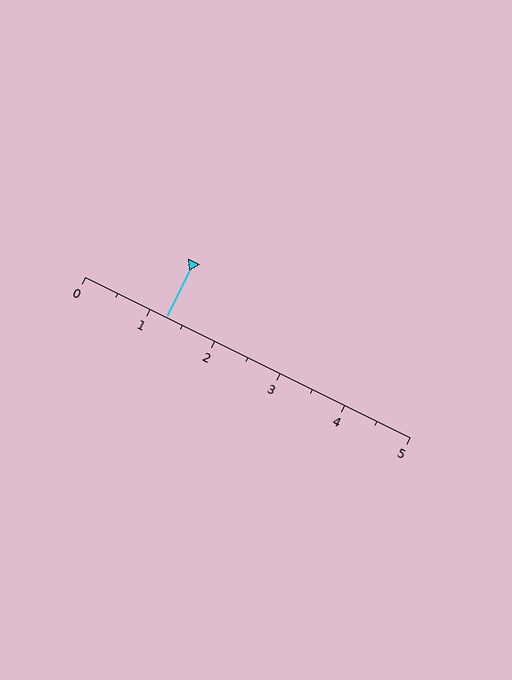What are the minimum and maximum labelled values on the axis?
The axis runs from 0 to 5.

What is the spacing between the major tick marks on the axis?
The major ticks are spaced 1 apart.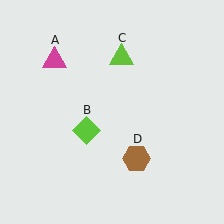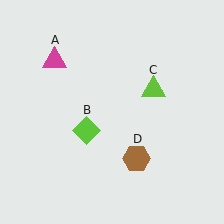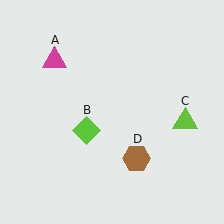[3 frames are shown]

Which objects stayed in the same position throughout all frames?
Magenta triangle (object A) and lime diamond (object B) and brown hexagon (object D) remained stationary.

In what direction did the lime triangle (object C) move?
The lime triangle (object C) moved down and to the right.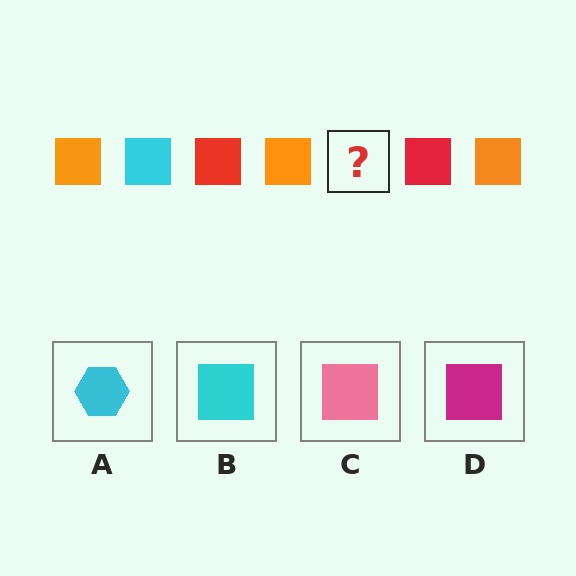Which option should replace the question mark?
Option B.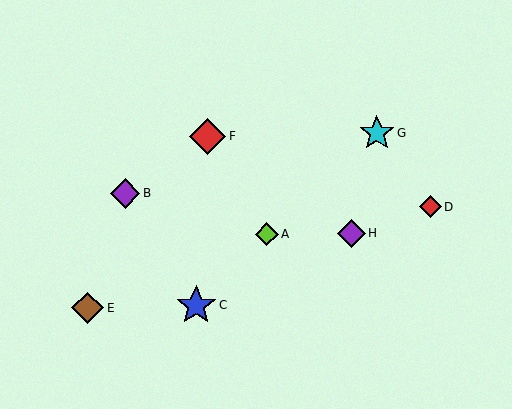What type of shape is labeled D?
Shape D is a red diamond.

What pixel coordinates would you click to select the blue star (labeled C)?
Click at (196, 305) to select the blue star C.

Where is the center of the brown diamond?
The center of the brown diamond is at (88, 308).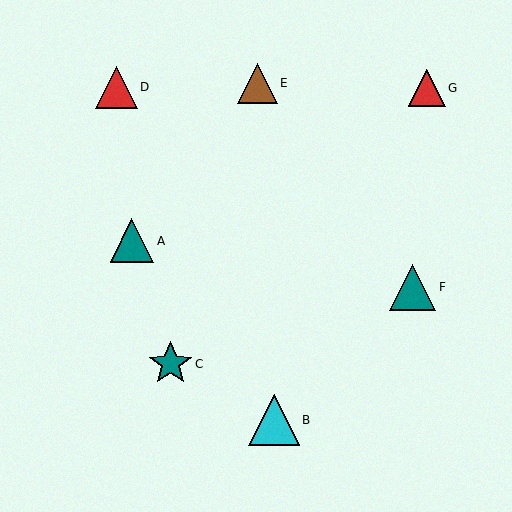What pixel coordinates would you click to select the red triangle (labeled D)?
Click at (116, 87) to select the red triangle D.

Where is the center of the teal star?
The center of the teal star is at (170, 364).